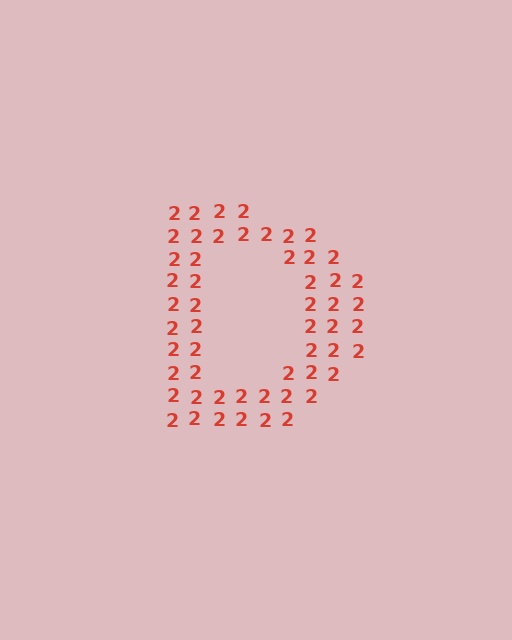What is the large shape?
The large shape is the letter D.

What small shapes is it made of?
It is made of small digit 2's.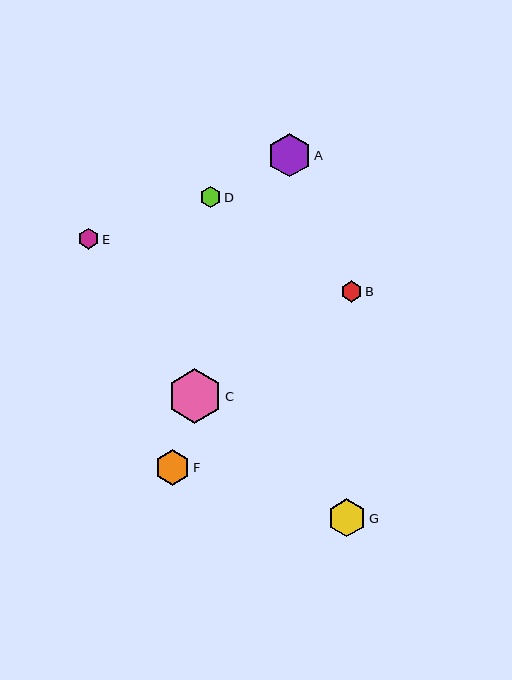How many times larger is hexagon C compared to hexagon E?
Hexagon C is approximately 2.6 times the size of hexagon E.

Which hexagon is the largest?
Hexagon C is the largest with a size of approximately 55 pixels.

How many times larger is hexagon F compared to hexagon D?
Hexagon F is approximately 1.7 times the size of hexagon D.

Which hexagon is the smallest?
Hexagon D is the smallest with a size of approximately 21 pixels.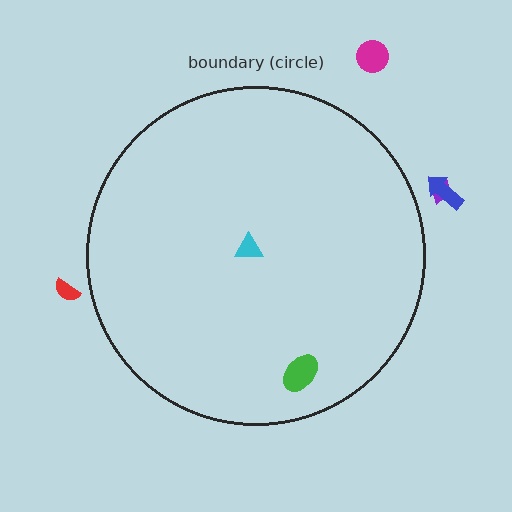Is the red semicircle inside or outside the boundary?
Outside.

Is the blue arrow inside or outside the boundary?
Outside.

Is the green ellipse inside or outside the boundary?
Inside.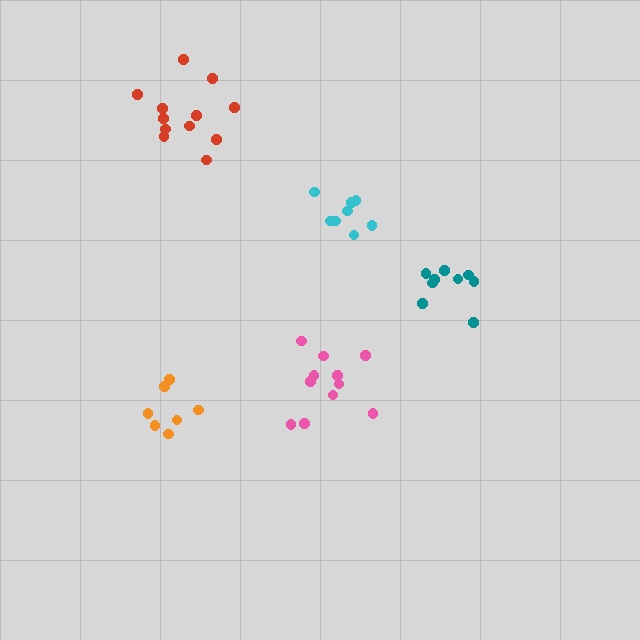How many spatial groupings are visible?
There are 5 spatial groupings.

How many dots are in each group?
Group 1: 8 dots, Group 2: 9 dots, Group 3: 11 dots, Group 4: 12 dots, Group 5: 7 dots (47 total).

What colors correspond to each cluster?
The clusters are colored: cyan, teal, pink, red, orange.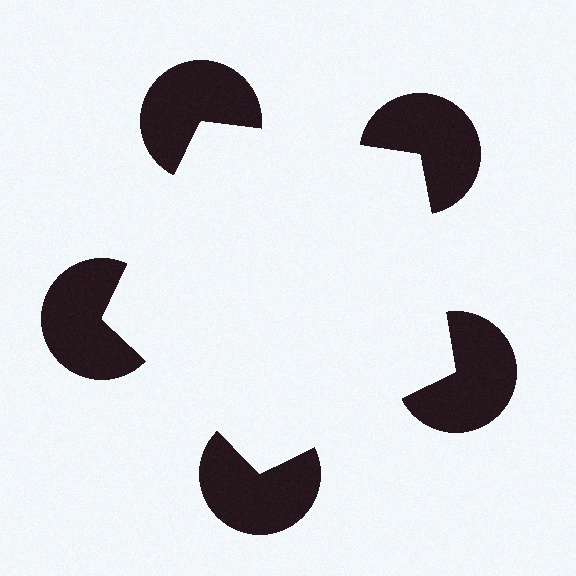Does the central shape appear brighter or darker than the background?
It typically appears slightly brighter than the background, even though no actual brightness change is drawn.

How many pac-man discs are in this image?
There are 5 — one at each vertex of the illusory pentagon.